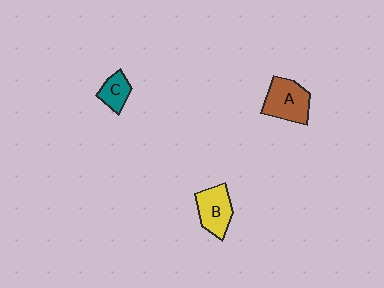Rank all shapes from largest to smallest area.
From largest to smallest: A (brown), B (yellow), C (teal).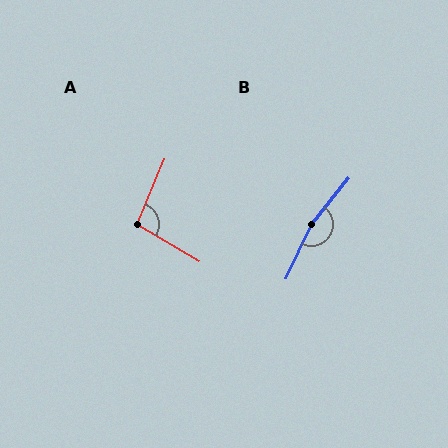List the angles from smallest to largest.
A (98°), B (166°).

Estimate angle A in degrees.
Approximately 98 degrees.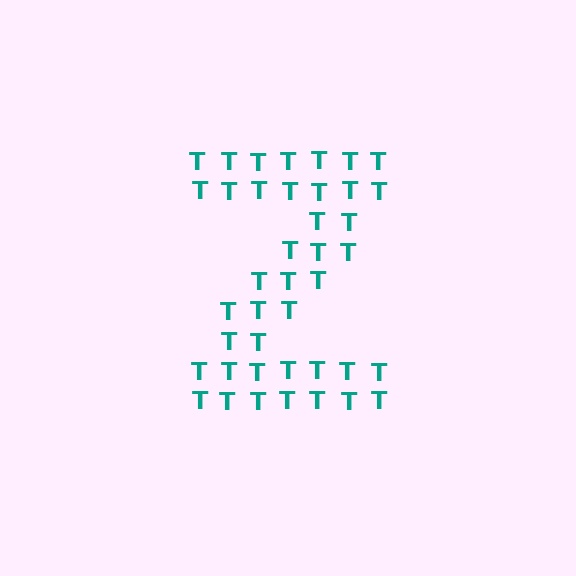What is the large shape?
The large shape is the letter Z.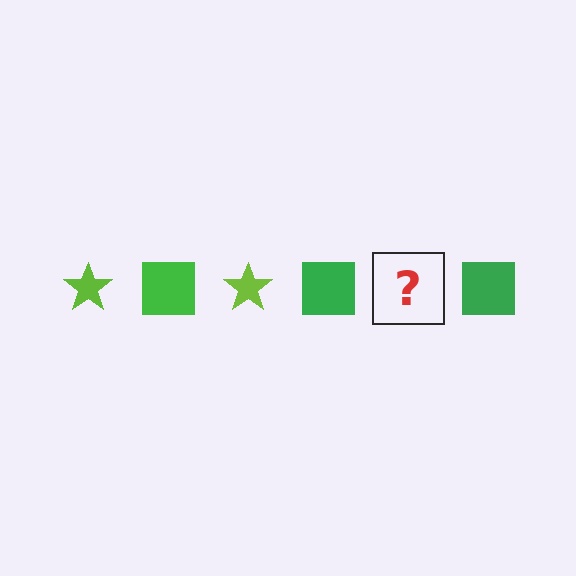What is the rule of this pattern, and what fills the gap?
The rule is that the pattern alternates between lime star and green square. The gap should be filled with a lime star.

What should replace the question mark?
The question mark should be replaced with a lime star.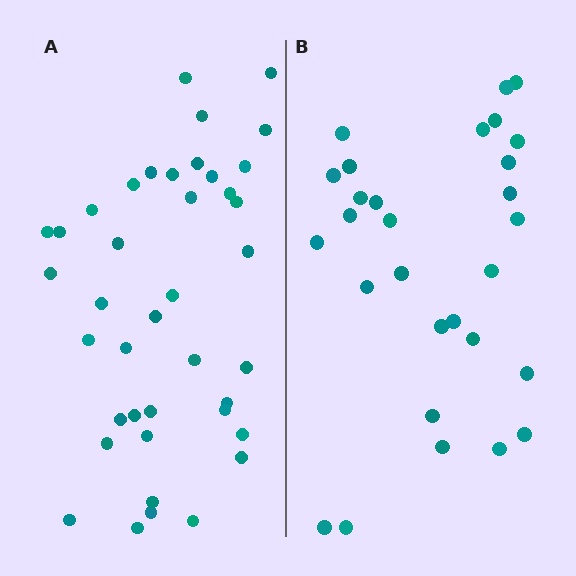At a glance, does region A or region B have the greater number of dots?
Region A (the left region) has more dots.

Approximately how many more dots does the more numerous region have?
Region A has roughly 12 or so more dots than region B.